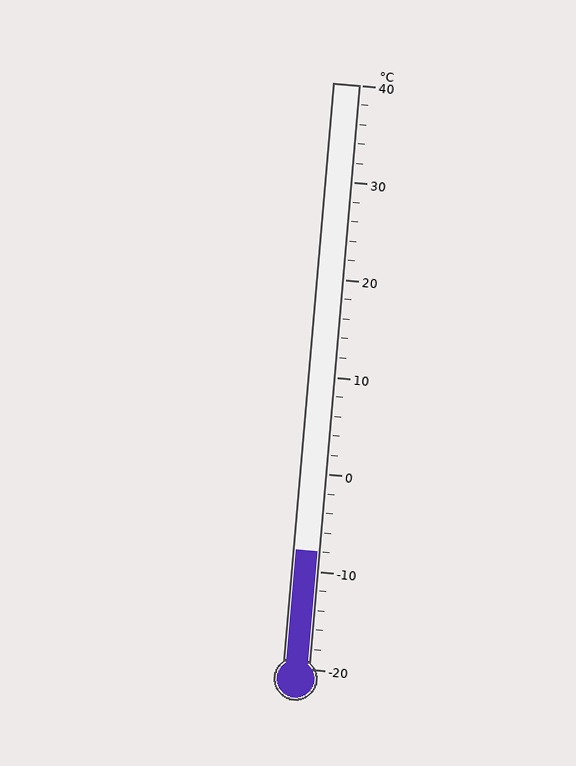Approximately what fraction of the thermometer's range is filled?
The thermometer is filled to approximately 20% of its range.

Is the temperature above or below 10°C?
The temperature is below 10°C.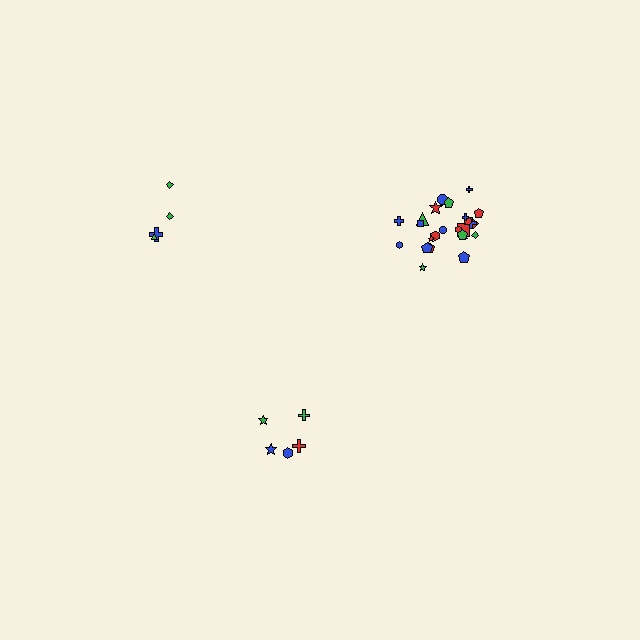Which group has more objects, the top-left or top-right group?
The top-right group.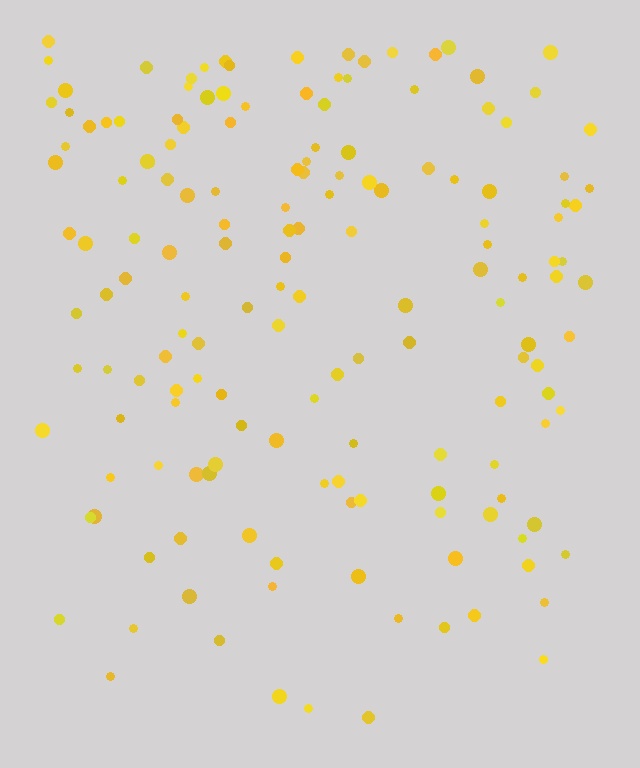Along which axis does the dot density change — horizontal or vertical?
Vertical.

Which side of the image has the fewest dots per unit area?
The bottom.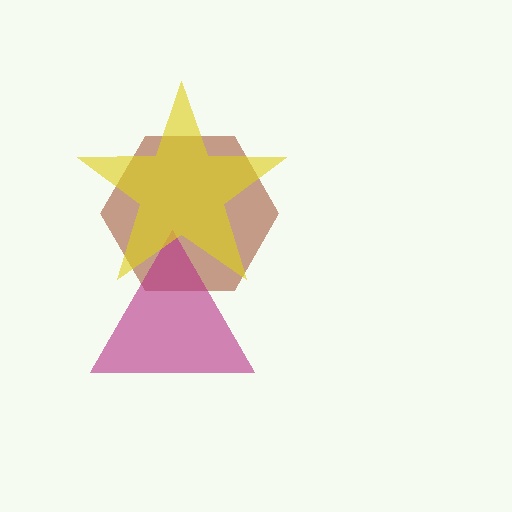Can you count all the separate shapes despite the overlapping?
Yes, there are 3 separate shapes.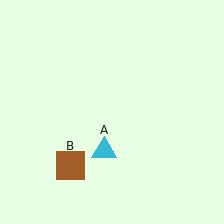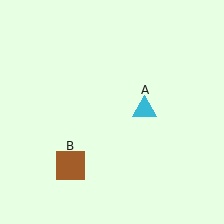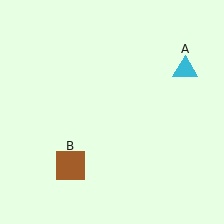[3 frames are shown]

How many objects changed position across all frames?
1 object changed position: cyan triangle (object A).